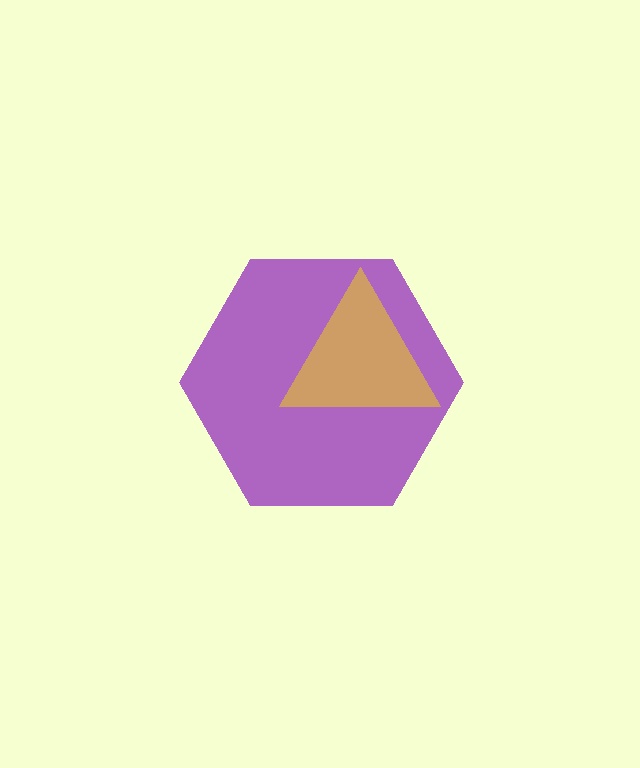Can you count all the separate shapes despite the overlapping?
Yes, there are 2 separate shapes.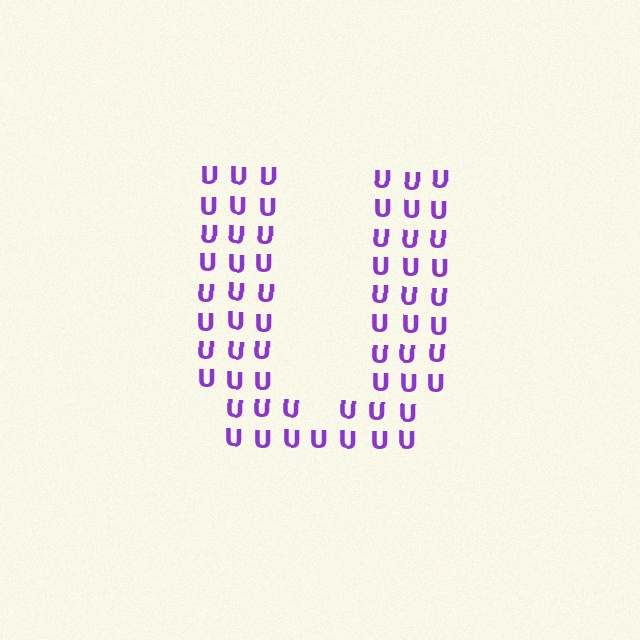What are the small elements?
The small elements are letter U's.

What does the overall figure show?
The overall figure shows the letter U.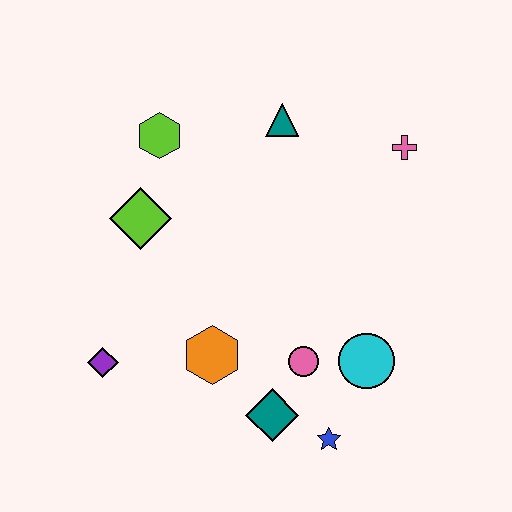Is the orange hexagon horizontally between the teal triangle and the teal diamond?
No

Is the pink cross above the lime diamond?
Yes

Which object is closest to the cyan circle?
The pink circle is closest to the cyan circle.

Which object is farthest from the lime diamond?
The blue star is farthest from the lime diamond.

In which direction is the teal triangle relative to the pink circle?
The teal triangle is above the pink circle.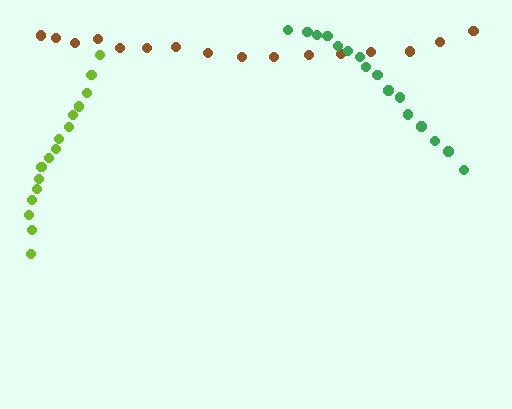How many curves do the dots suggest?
There are 3 distinct paths.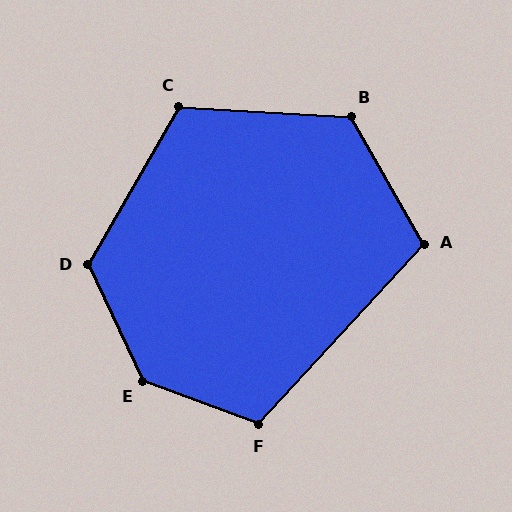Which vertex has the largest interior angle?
E, at approximately 136 degrees.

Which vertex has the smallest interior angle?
A, at approximately 108 degrees.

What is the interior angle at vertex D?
Approximately 125 degrees (obtuse).